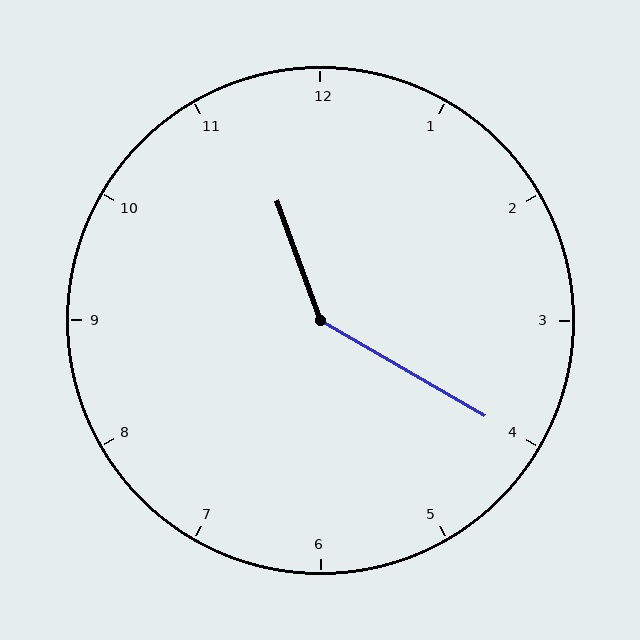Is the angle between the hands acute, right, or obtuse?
It is obtuse.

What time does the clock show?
11:20.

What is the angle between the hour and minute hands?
Approximately 140 degrees.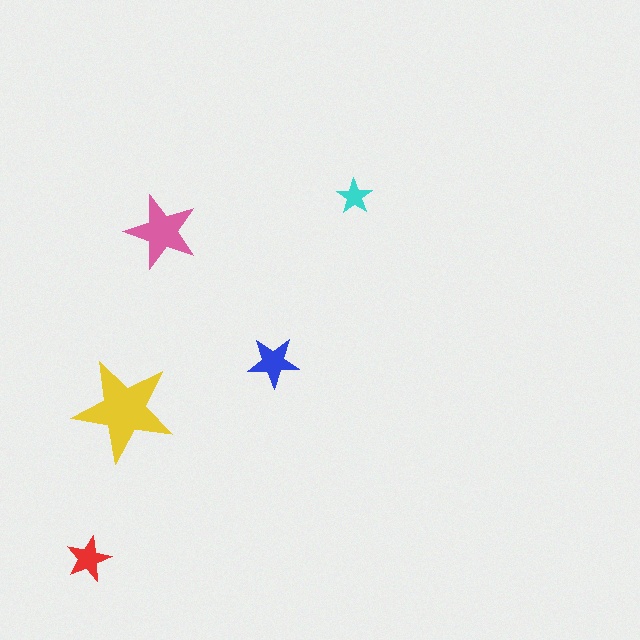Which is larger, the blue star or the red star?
The blue one.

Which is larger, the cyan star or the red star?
The red one.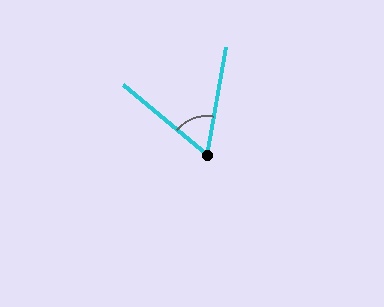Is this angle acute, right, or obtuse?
It is acute.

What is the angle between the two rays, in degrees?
Approximately 61 degrees.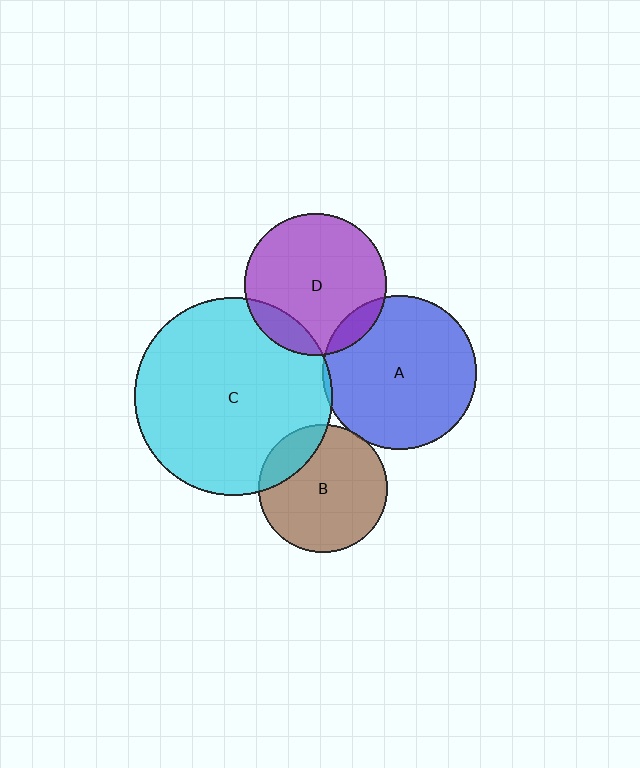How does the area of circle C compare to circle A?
Approximately 1.6 times.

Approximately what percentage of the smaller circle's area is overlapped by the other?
Approximately 5%.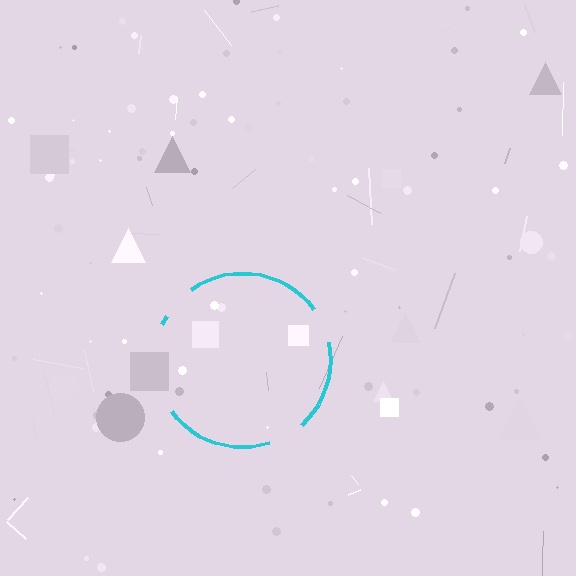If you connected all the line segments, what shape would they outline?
They would outline a circle.